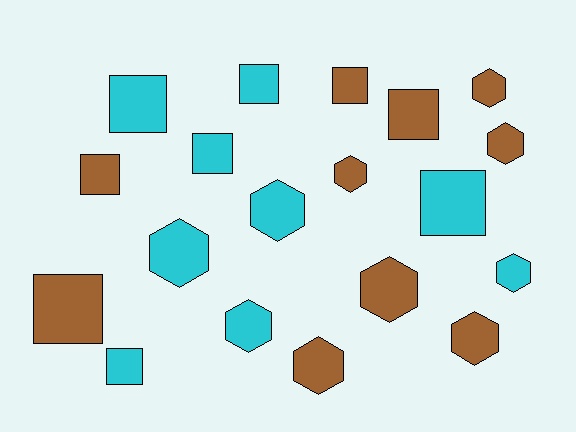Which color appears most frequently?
Brown, with 10 objects.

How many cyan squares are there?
There are 5 cyan squares.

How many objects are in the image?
There are 19 objects.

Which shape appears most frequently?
Hexagon, with 10 objects.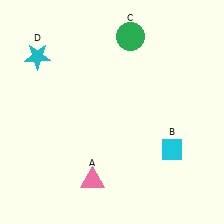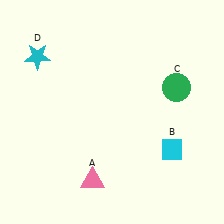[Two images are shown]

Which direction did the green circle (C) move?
The green circle (C) moved down.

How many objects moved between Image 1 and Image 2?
1 object moved between the two images.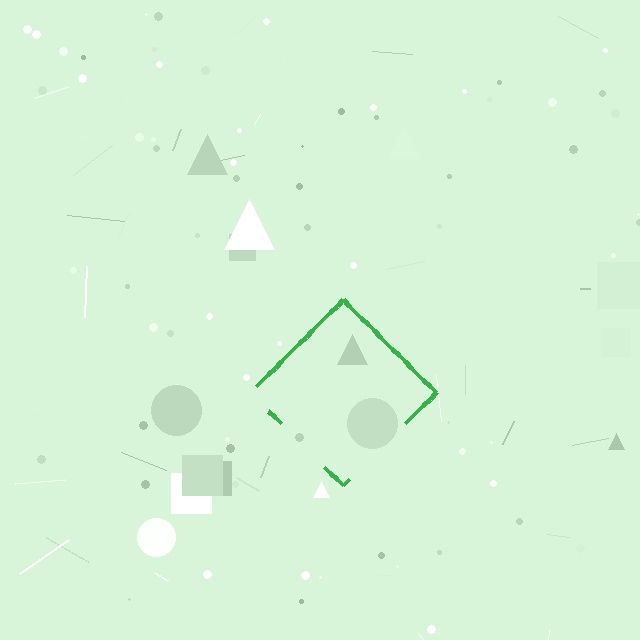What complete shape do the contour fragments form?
The contour fragments form a diamond.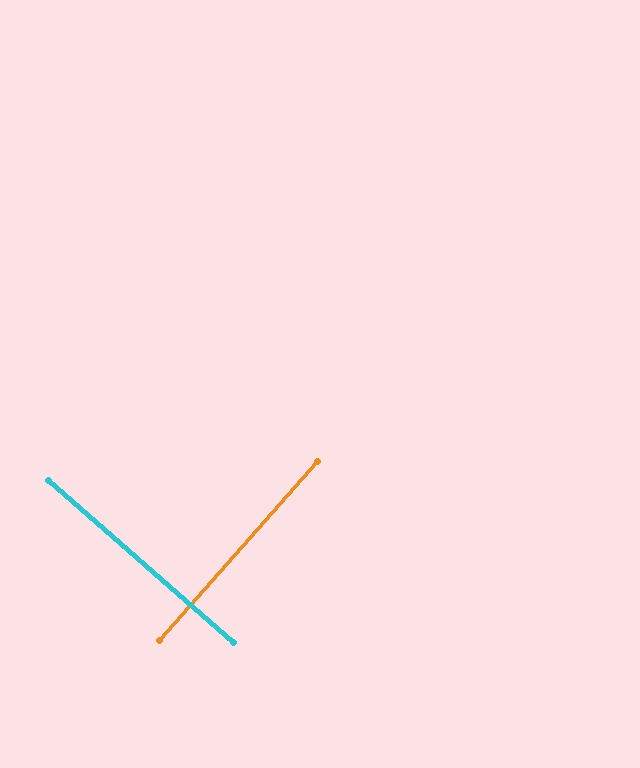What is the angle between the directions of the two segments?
Approximately 89 degrees.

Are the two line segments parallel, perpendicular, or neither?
Perpendicular — they meet at approximately 89°.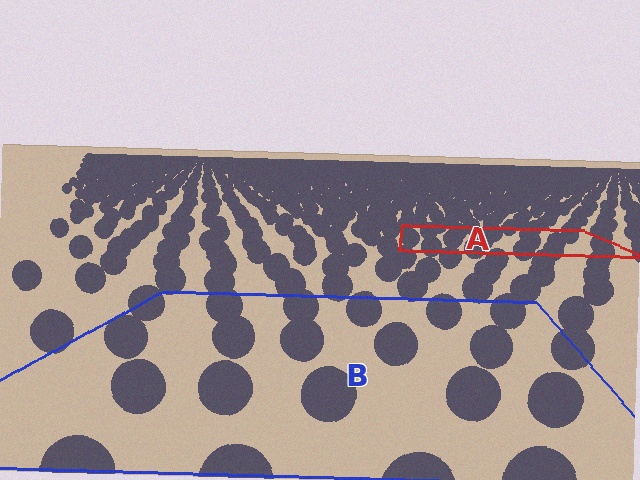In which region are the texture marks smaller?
The texture marks are smaller in region A, because it is farther away.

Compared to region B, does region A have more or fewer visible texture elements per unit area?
Region A has more texture elements per unit area — they are packed more densely because it is farther away.